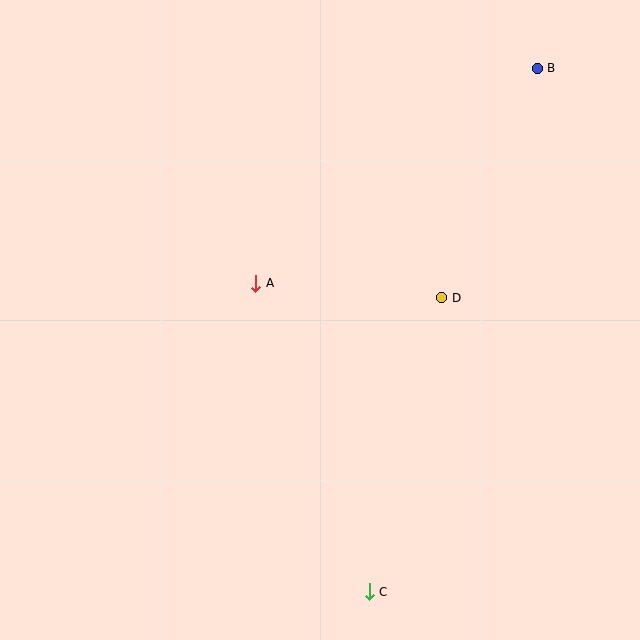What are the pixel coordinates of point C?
Point C is at (369, 592).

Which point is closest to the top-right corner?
Point B is closest to the top-right corner.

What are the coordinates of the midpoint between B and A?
The midpoint between B and A is at (396, 176).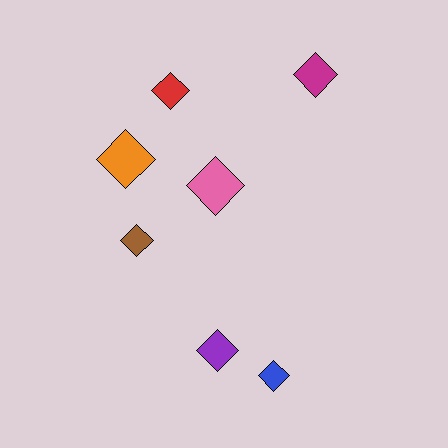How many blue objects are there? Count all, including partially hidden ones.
There is 1 blue object.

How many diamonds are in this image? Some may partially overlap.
There are 7 diamonds.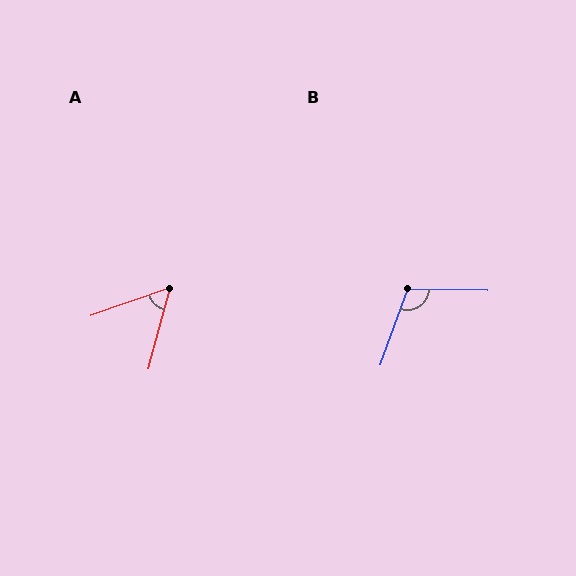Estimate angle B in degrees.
Approximately 108 degrees.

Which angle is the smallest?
A, at approximately 56 degrees.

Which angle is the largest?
B, at approximately 108 degrees.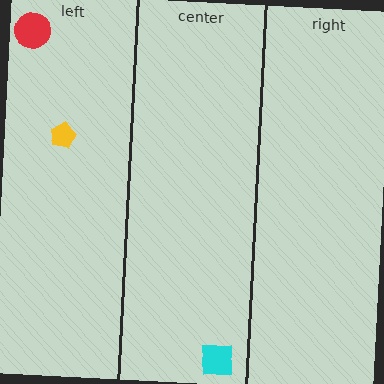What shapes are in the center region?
The cyan square.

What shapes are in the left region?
The red circle, the yellow pentagon.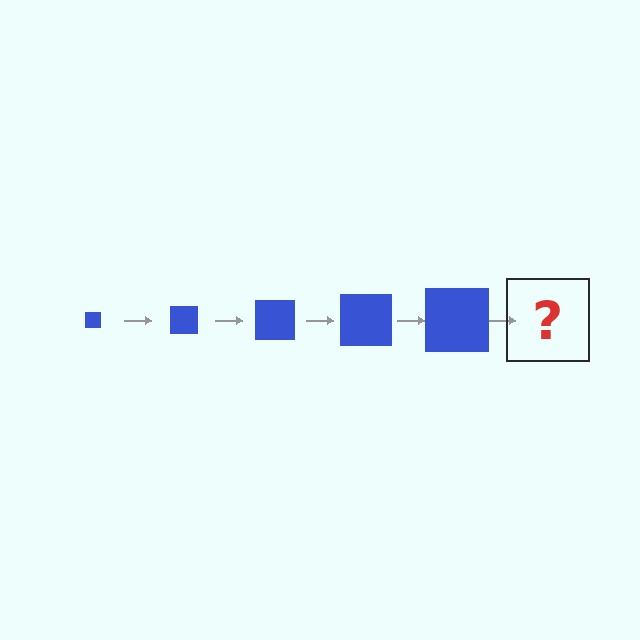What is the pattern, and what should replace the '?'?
The pattern is that the square gets progressively larger each step. The '?' should be a blue square, larger than the previous one.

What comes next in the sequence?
The next element should be a blue square, larger than the previous one.